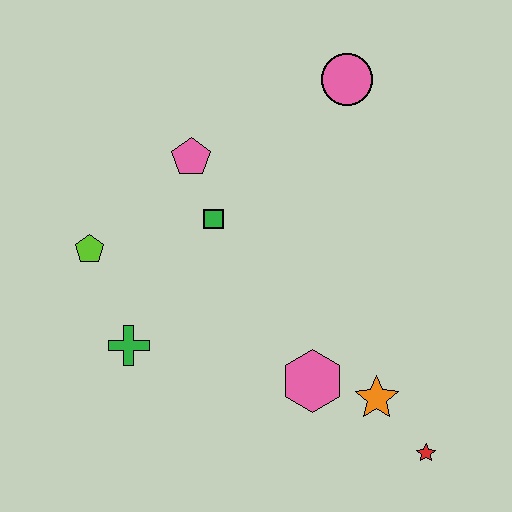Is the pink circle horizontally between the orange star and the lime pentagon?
Yes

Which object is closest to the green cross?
The lime pentagon is closest to the green cross.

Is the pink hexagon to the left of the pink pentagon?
No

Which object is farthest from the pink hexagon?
The pink circle is farthest from the pink hexagon.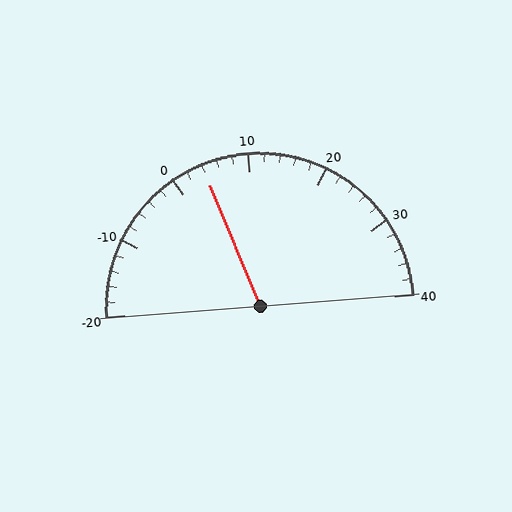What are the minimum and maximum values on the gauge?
The gauge ranges from -20 to 40.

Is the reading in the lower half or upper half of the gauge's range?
The reading is in the lower half of the range (-20 to 40).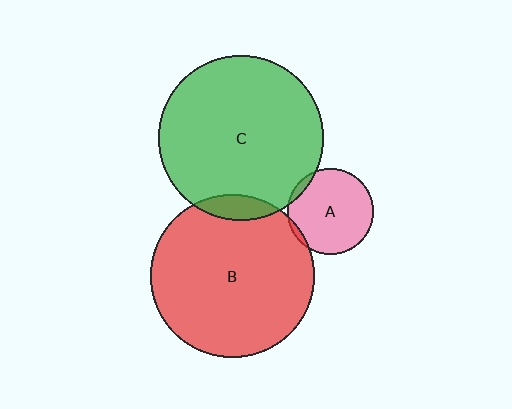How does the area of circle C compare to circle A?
Approximately 3.7 times.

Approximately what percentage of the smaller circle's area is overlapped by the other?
Approximately 5%.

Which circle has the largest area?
Circle C (green).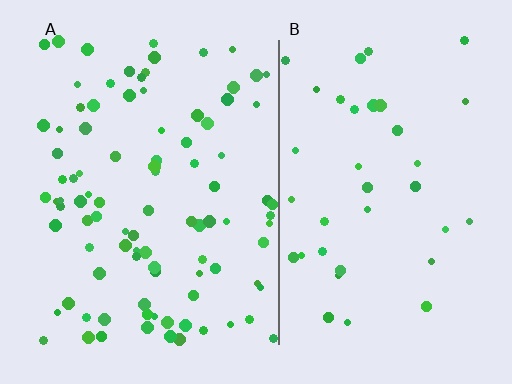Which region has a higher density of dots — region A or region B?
A (the left).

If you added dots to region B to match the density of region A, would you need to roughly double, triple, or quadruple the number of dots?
Approximately triple.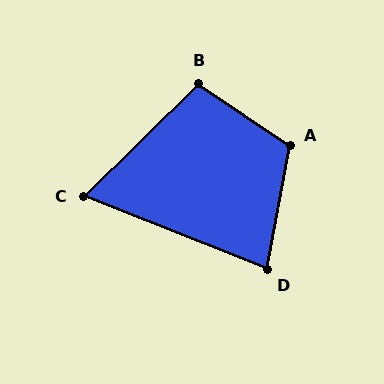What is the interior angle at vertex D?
Approximately 78 degrees (acute).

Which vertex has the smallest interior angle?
C, at approximately 66 degrees.